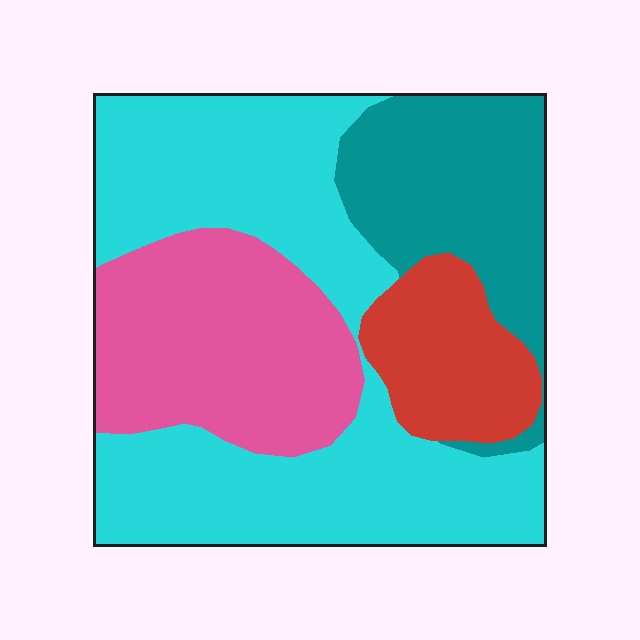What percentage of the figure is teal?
Teal takes up between a sixth and a third of the figure.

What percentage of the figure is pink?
Pink takes up about one quarter (1/4) of the figure.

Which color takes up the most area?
Cyan, at roughly 45%.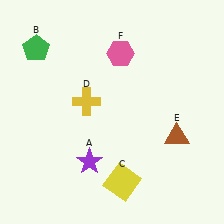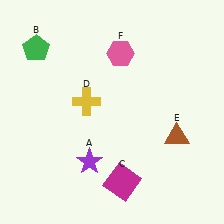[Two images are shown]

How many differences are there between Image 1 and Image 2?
There is 1 difference between the two images.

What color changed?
The square (C) changed from yellow in Image 1 to magenta in Image 2.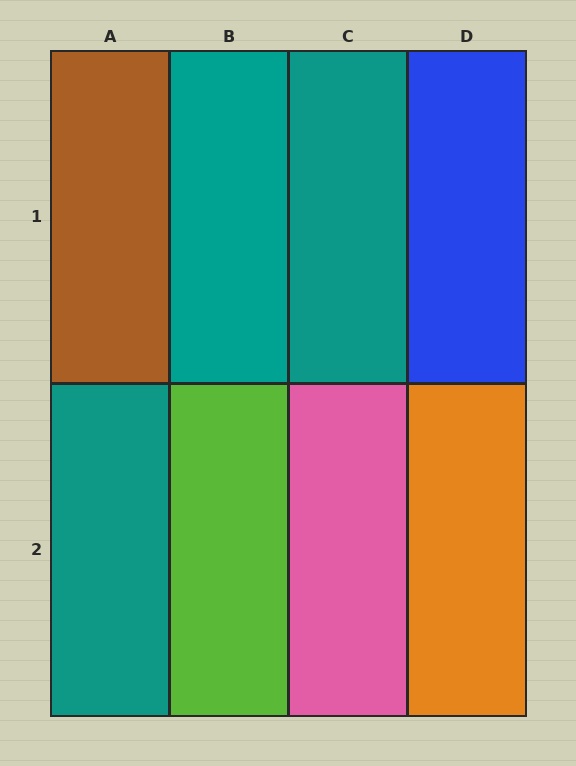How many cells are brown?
1 cell is brown.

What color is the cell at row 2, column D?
Orange.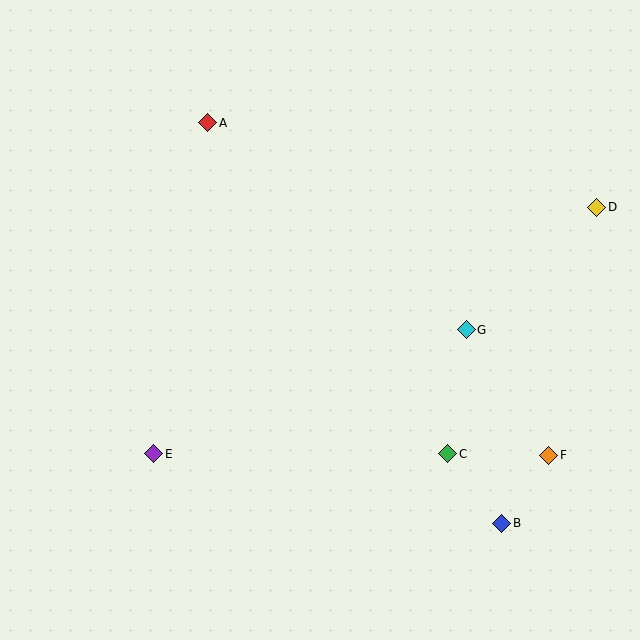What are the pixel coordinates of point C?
Point C is at (448, 454).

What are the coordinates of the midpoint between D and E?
The midpoint between D and E is at (375, 331).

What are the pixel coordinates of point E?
Point E is at (154, 454).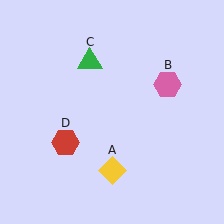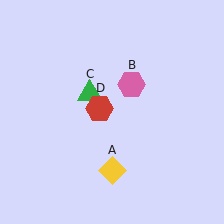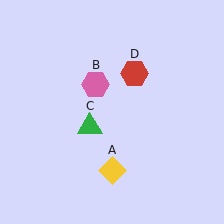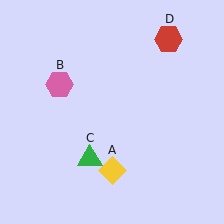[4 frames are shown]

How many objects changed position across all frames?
3 objects changed position: pink hexagon (object B), green triangle (object C), red hexagon (object D).